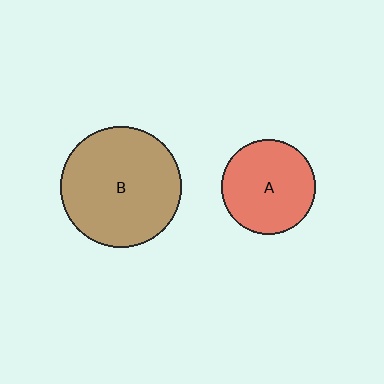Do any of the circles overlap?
No, none of the circles overlap.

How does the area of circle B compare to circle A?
Approximately 1.6 times.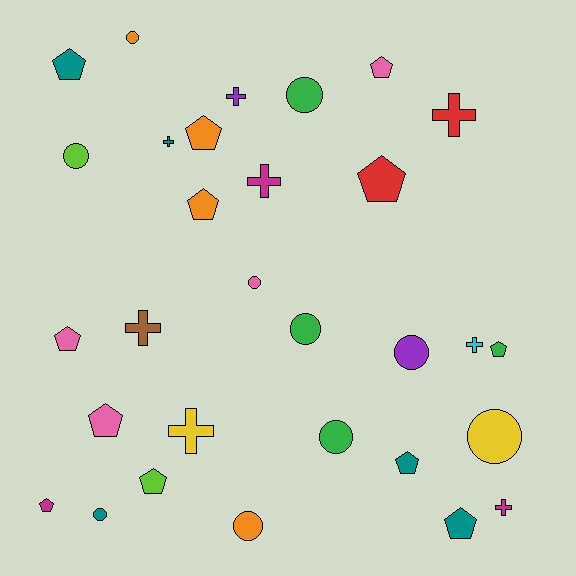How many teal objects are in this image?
There are 5 teal objects.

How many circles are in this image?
There are 10 circles.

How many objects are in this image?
There are 30 objects.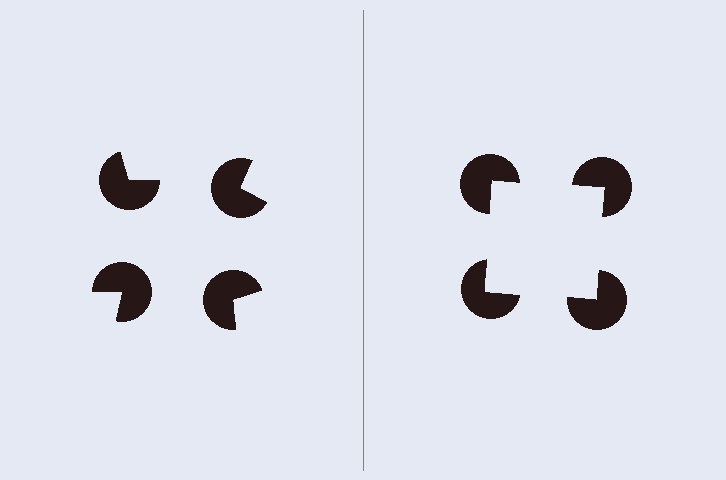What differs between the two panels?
The pac-man discs are positioned identically on both sides; only the wedge orientations differ. On the right they align to a square; on the left they are misaligned.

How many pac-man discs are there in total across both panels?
8 — 4 on each side.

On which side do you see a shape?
An illusory square appears on the right side. On the left side the wedge cuts are rotated, so no coherent shape forms.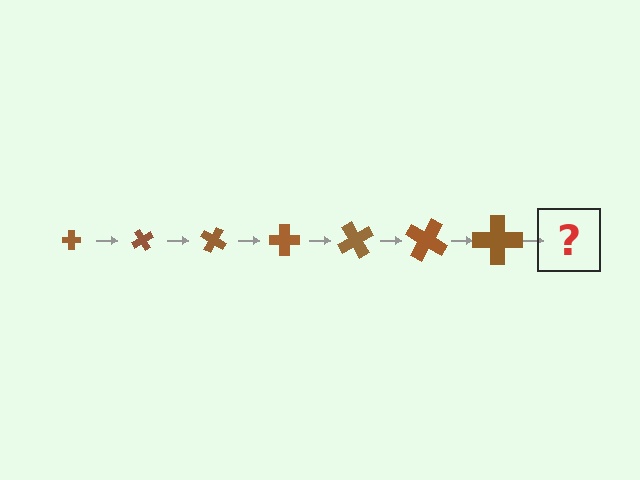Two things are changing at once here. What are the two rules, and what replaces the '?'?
The two rules are that the cross grows larger each step and it rotates 60 degrees each step. The '?' should be a cross, larger than the previous one and rotated 420 degrees from the start.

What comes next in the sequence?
The next element should be a cross, larger than the previous one and rotated 420 degrees from the start.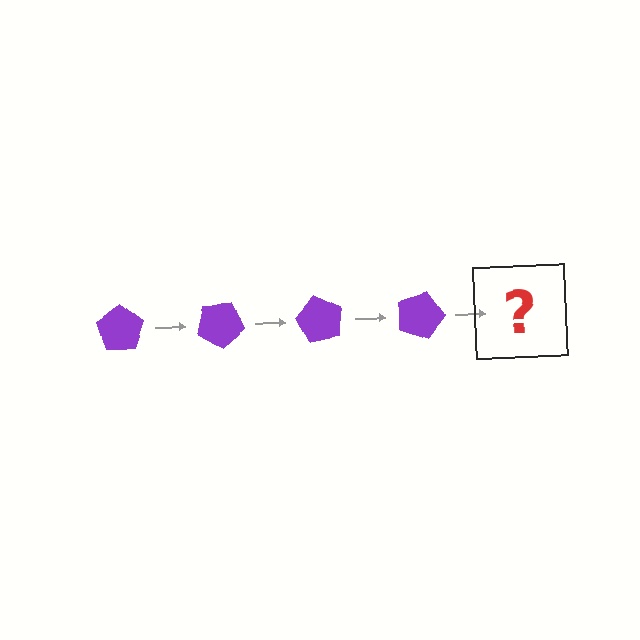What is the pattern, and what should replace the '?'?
The pattern is that the pentagon rotates 30 degrees each step. The '?' should be a purple pentagon rotated 120 degrees.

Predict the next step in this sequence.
The next step is a purple pentagon rotated 120 degrees.